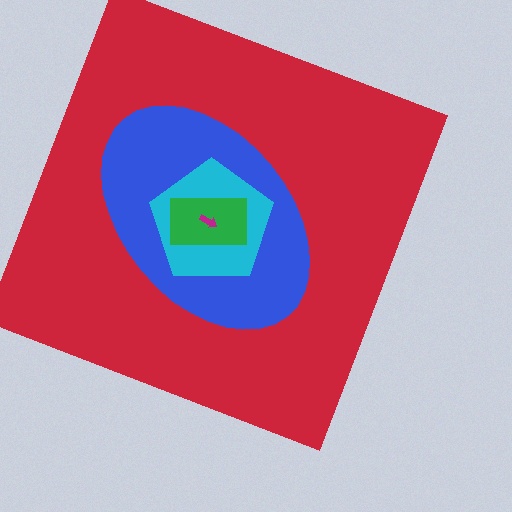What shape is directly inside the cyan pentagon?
The green rectangle.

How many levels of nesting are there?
5.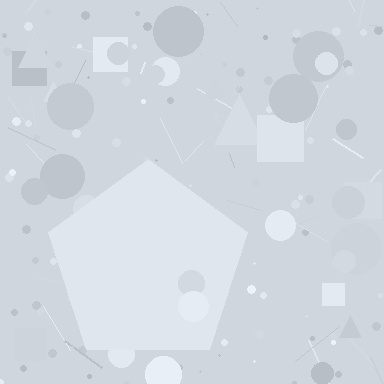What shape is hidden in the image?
A pentagon is hidden in the image.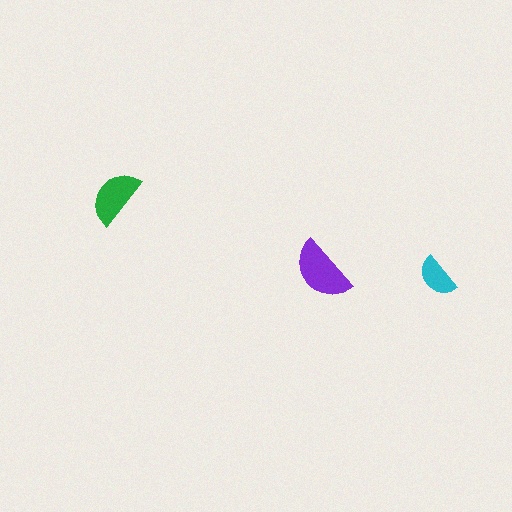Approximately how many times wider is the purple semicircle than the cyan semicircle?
About 1.5 times wider.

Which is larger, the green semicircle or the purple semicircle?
The purple one.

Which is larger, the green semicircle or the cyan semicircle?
The green one.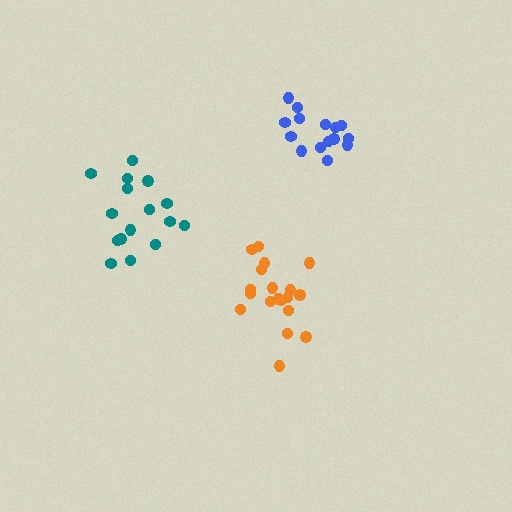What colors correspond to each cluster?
The clusters are colored: orange, blue, teal.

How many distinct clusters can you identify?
There are 3 distinct clusters.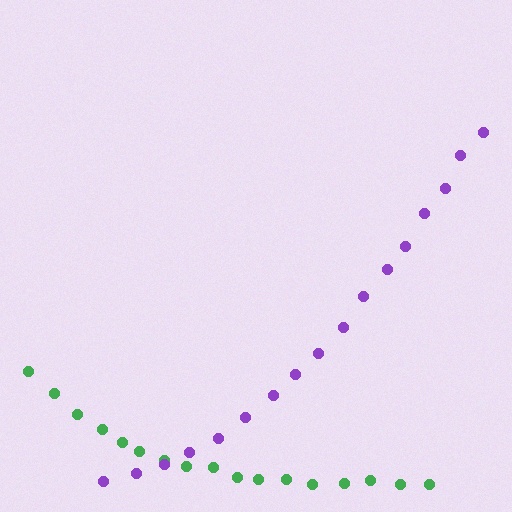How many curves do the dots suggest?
There are 2 distinct paths.